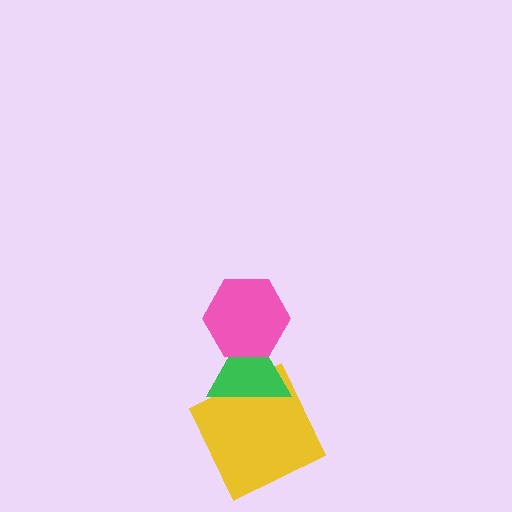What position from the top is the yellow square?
The yellow square is 3rd from the top.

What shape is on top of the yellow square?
The green triangle is on top of the yellow square.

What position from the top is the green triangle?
The green triangle is 2nd from the top.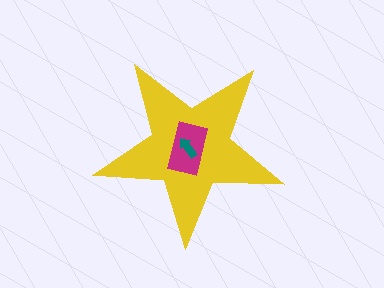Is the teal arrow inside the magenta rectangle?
Yes.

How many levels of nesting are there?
3.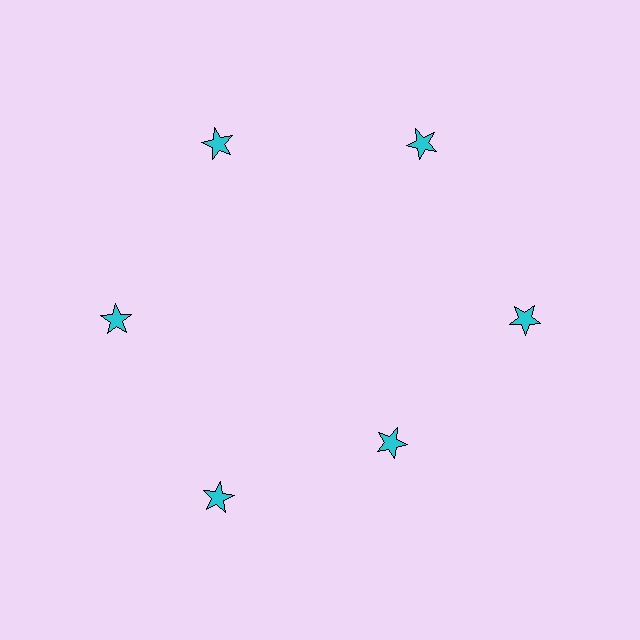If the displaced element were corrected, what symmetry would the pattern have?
It would have 6-fold rotational symmetry — the pattern would map onto itself every 60 degrees.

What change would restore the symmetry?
The symmetry would be restored by moving it outward, back onto the ring so that all 6 stars sit at equal angles and equal distance from the center.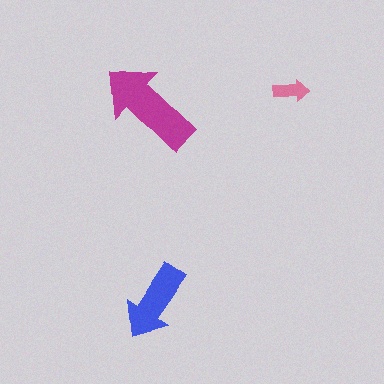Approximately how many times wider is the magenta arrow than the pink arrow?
About 3 times wider.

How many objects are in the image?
There are 3 objects in the image.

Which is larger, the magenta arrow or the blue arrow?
The magenta one.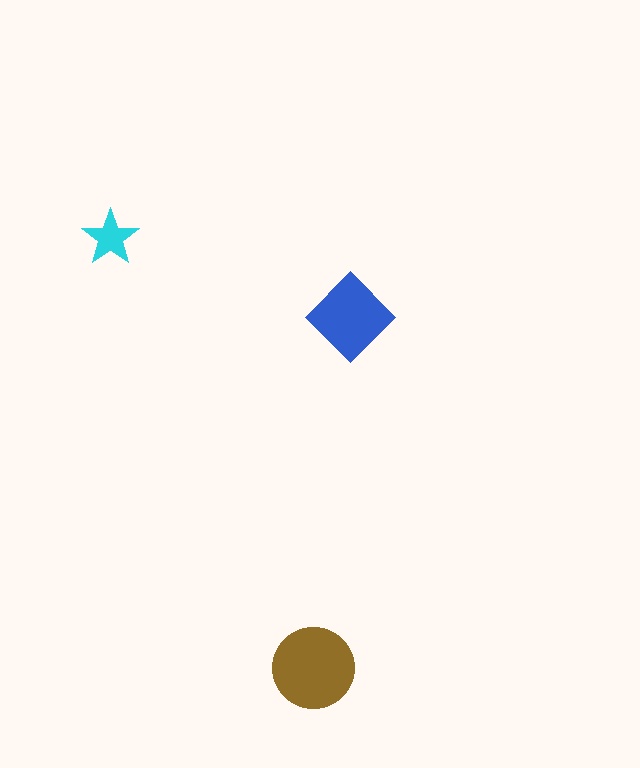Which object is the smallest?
The cyan star.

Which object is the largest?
The brown circle.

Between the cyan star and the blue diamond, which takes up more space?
The blue diamond.